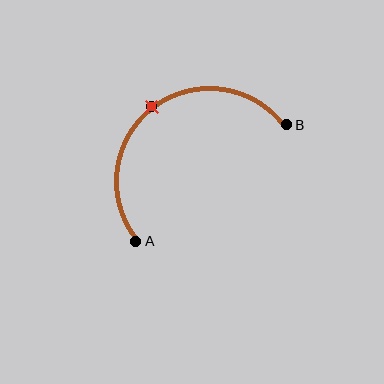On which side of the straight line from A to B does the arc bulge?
The arc bulges above and to the left of the straight line connecting A and B.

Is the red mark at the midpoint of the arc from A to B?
Yes. The red mark lies on the arc at equal arc-length from both A and B — it is the arc midpoint.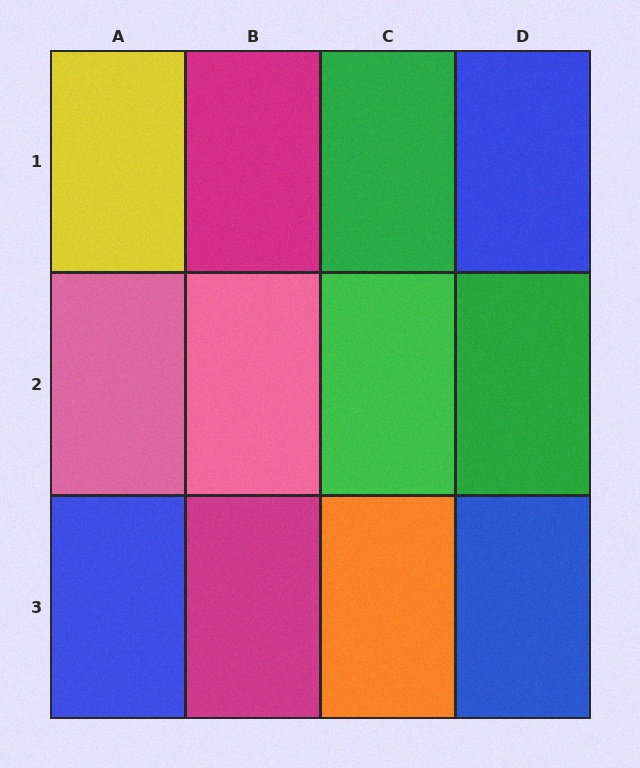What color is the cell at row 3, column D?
Blue.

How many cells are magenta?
2 cells are magenta.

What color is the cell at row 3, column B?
Magenta.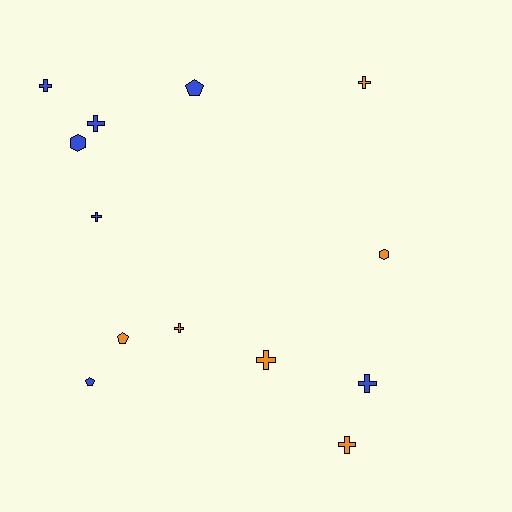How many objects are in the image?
There are 13 objects.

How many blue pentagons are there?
There are 2 blue pentagons.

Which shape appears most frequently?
Cross, with 8 objects.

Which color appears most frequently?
Blue, with 7 objects.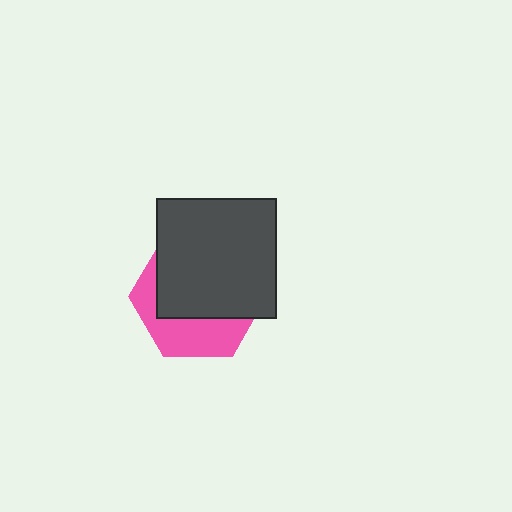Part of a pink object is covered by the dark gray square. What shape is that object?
It is a hexagon.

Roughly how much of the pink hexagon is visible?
A small part of it is visible (roughly 36%).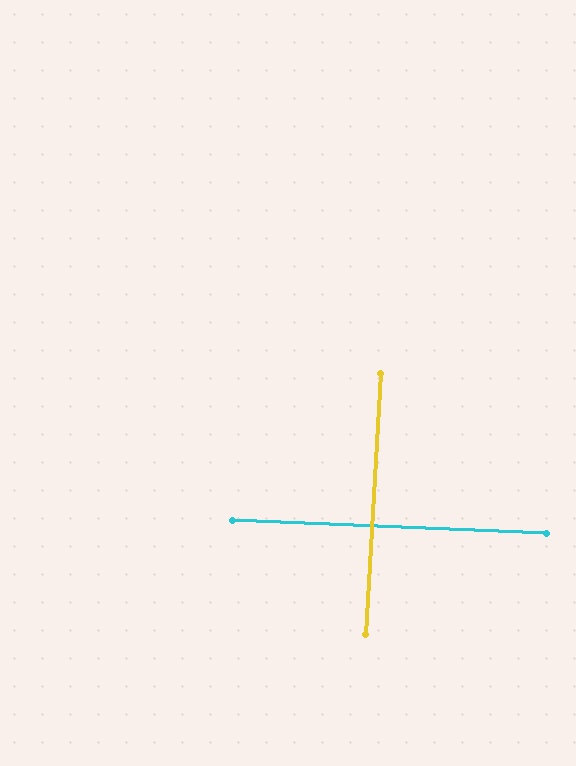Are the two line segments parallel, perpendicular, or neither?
Perpendicular — they meet at approximately 89°.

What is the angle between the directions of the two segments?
Approximately 89 degrees.